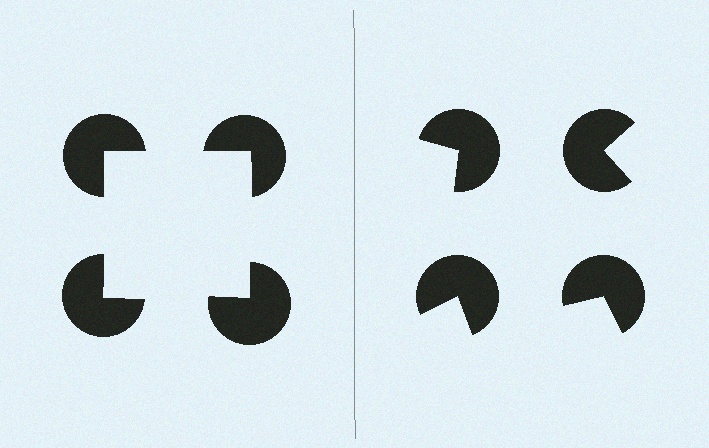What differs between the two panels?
The pac-man discs are positioned identically on both sides; only the wedge orientations differ. On the left they align to a square; on the right they are misaligned.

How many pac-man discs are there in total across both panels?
8 — 4 on each side.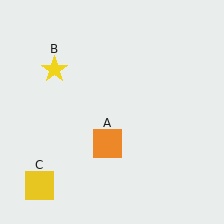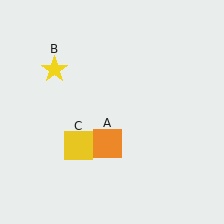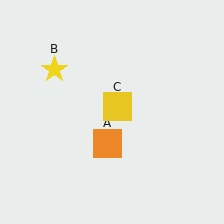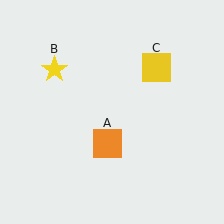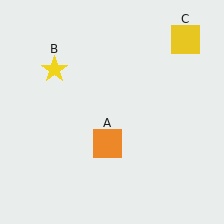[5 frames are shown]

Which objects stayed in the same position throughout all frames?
Orange square (object A) and yellow star (object B) remained stationary.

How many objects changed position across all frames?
1 object changed position: yellow square (object C).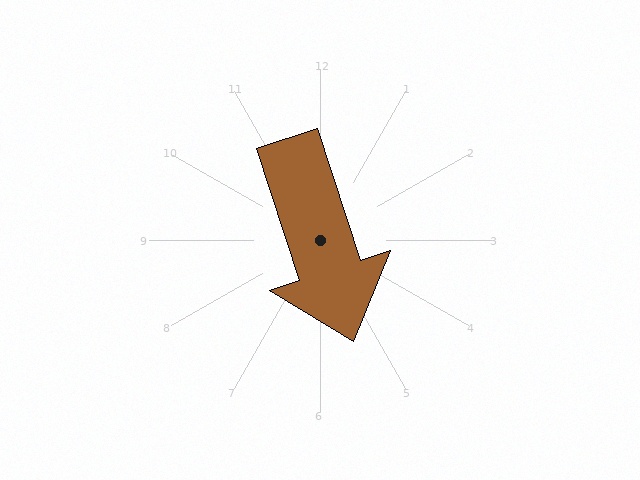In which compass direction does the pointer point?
South.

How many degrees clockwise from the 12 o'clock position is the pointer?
Approximately 162 degrees.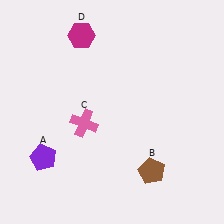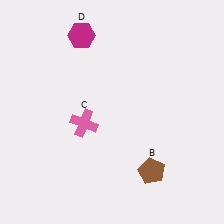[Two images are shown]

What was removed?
The purple pentagon (A) was removed in Image 2.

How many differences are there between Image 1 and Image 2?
There is 1 difference between the two images.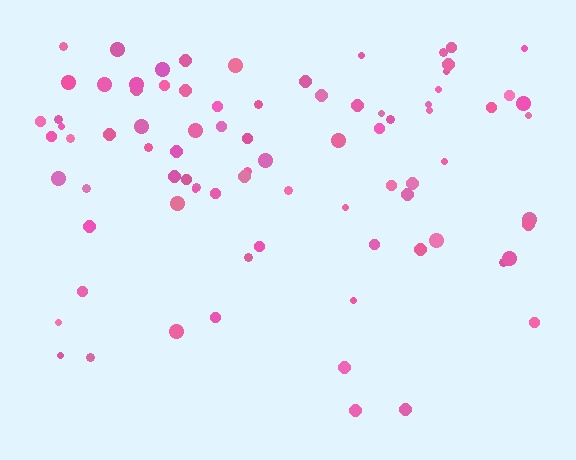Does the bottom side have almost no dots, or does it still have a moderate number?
Still a moderate number, just noticeably fewer than the top.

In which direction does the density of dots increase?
From bottom to top, with the top side densest.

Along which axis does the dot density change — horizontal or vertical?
Vertical.